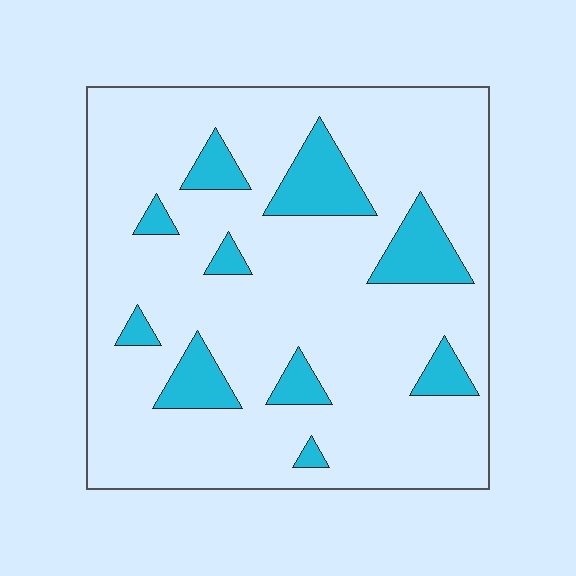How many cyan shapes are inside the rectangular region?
10.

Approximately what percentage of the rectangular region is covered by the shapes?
Approximately 15%.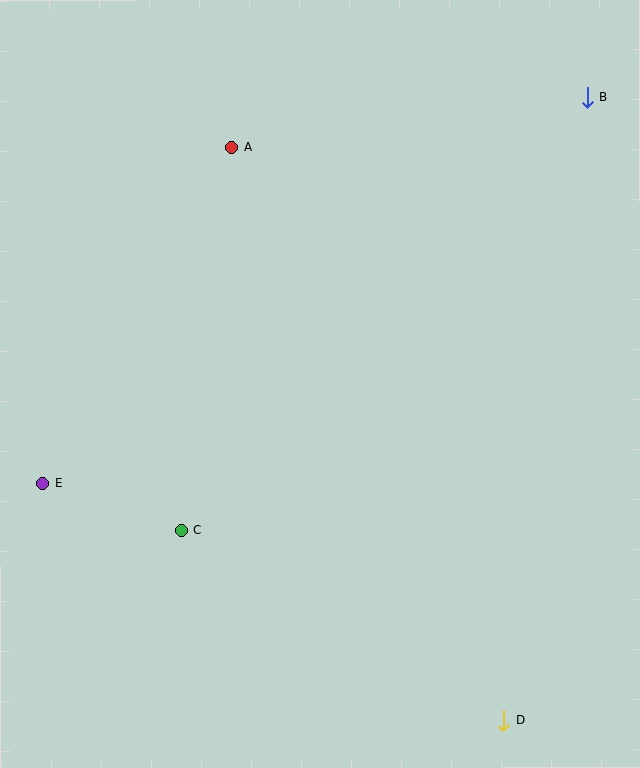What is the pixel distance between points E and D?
The distance between E and D is 518 pixels.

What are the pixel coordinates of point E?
Point E is at (43, 483).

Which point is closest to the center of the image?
Point C at (182, 531) is closest to the center.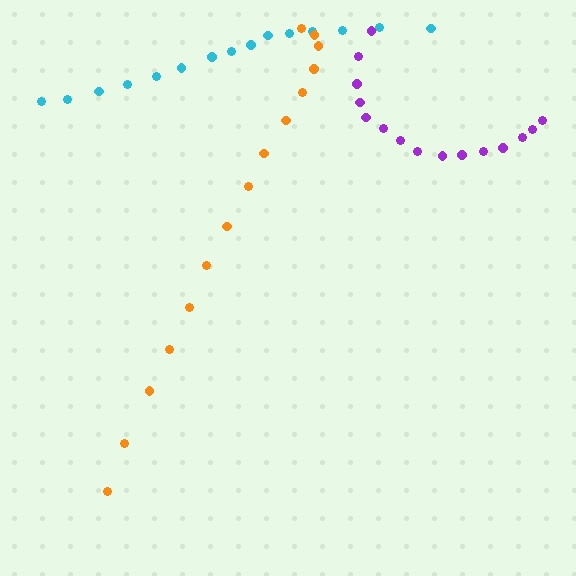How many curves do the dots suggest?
There are 3 distinct paths.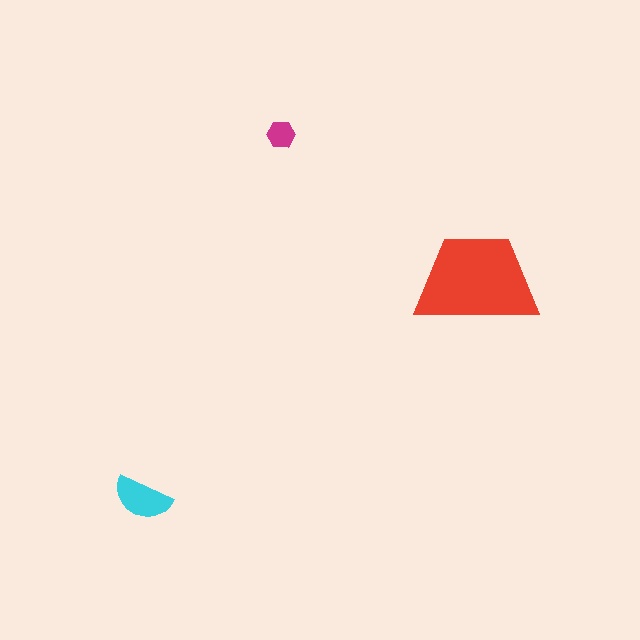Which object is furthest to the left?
The cyan semicircle is leftmost.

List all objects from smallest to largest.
The magenta hexagon, the cyan semicircle, the red trapezoid.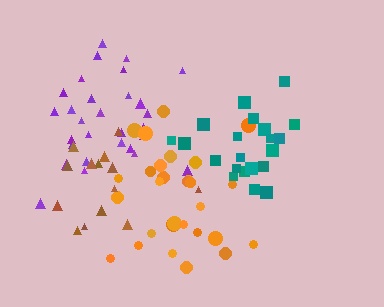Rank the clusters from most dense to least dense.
teal, orange, purple, brown.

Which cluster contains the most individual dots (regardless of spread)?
Purple (30).